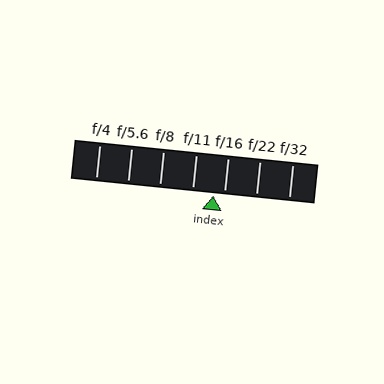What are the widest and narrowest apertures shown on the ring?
The widest aperture shown is f/4 and the narrowest is f/32.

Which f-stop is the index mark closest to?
The index mark is closest to f/16.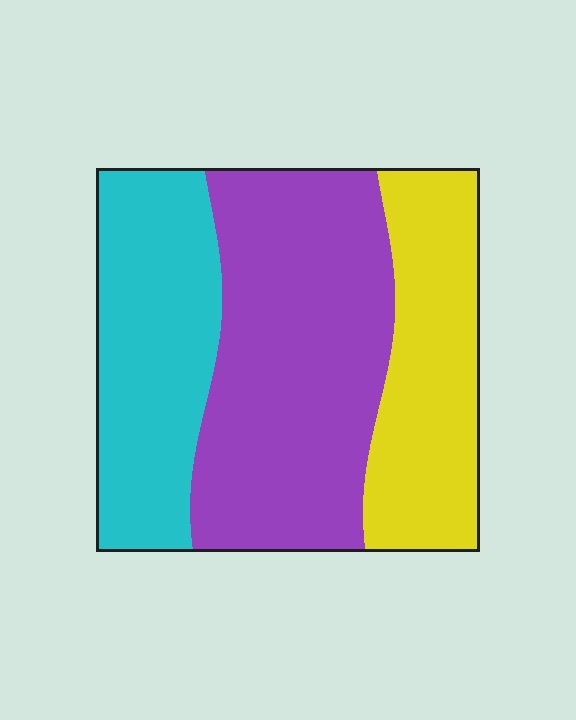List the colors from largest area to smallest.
From largest to smallest: purple, cyan, yellow.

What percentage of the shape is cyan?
Cyan covers about 30% of the shape.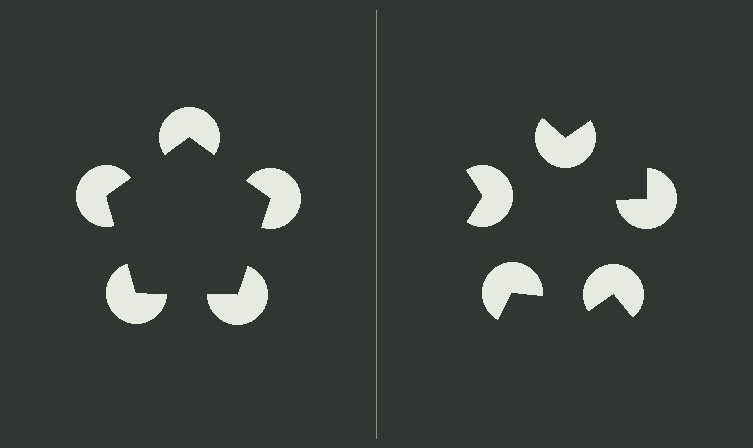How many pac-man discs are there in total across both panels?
10 — 5 on each side.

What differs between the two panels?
The pac-man discs are positioned identically on both sides; only the wedge orientations differ. On the left they align to a pentagon; on the right they are misaligned.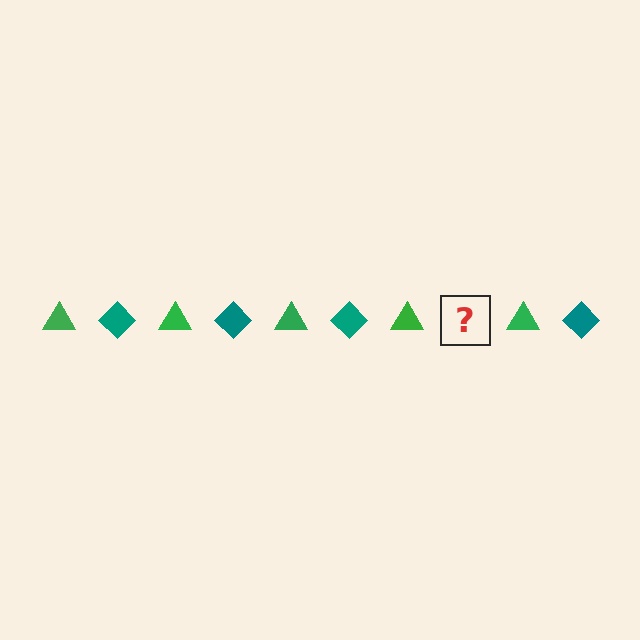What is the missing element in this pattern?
The missing element is a teal diamond.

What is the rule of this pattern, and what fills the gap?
The rule is that the pattern alternates between green triangle and teal diamond. The gap should be filled with a teal diamond.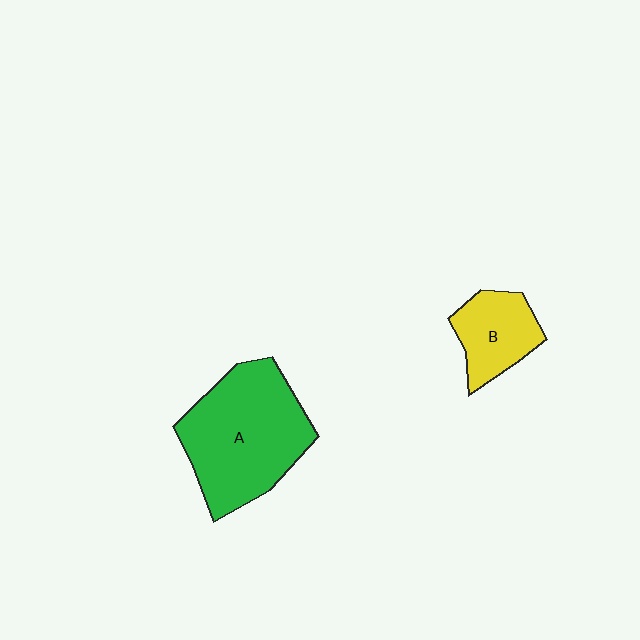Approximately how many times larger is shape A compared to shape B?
Approximately 2.3 times.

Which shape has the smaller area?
Shape B (yellow).